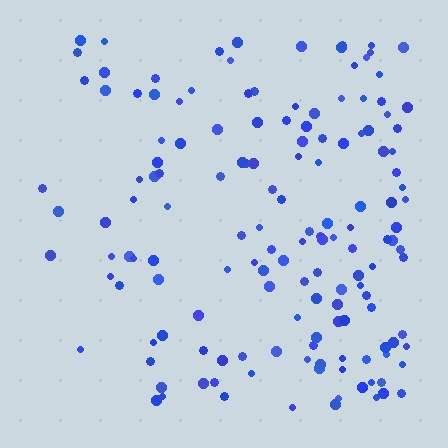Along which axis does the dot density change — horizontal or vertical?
Horizontal.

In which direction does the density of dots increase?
From left to right, with the right side densest.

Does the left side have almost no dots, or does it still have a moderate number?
Still a moderate number, just noticeably fewer than the right.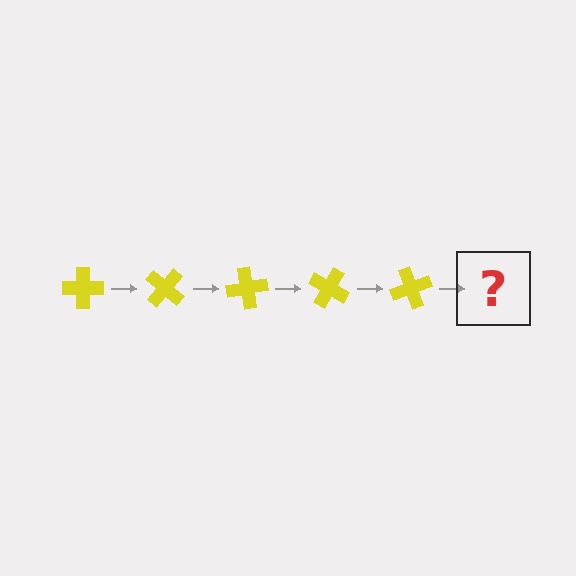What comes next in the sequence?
The next element should be a yellow cross rotated 200 degrees.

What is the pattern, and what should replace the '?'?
The pattern is that the cross rotates 40 degrees each step. The '?' should be a yellow cross rotated 200 degrees.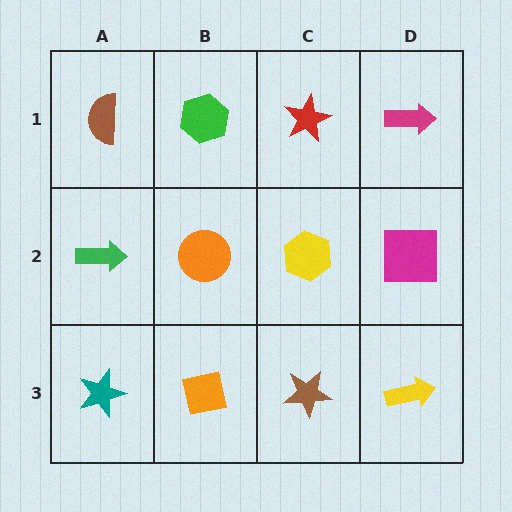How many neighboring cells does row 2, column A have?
3.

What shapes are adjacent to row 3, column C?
A yellow hexagon (row 2, column C), an orange square (row 3, column B), a yellow arrow (row 3, column D).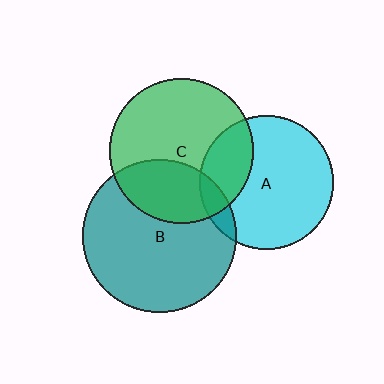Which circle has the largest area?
Circle B (teal).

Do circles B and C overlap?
Yes.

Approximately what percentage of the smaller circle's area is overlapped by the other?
Approximately 30%.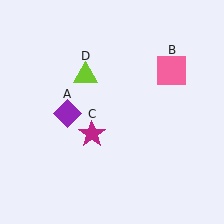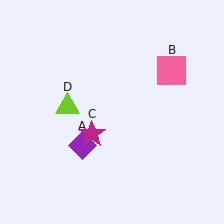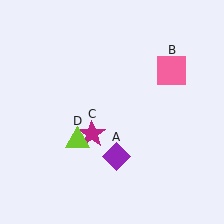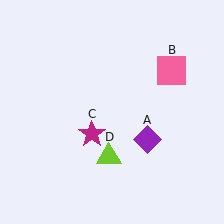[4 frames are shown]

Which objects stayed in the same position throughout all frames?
Pink square (object B) and magenta star (object C) remained stationary.